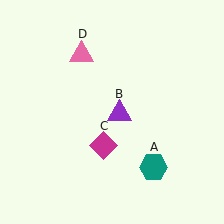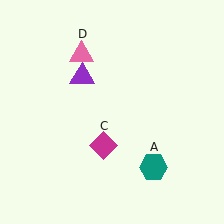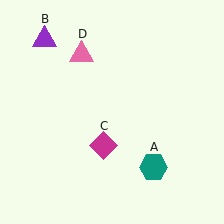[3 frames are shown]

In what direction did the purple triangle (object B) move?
The purple triangle (object B) moved up and to the left.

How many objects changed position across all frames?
1 object changed position: purple triangle (object B).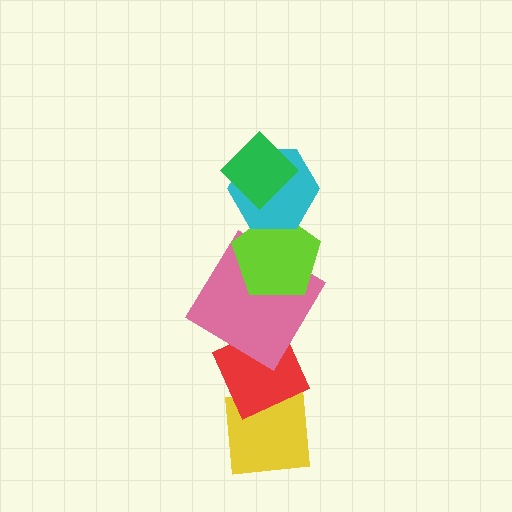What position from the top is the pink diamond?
The pink diamond is 4th from the top.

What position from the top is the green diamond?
The green diamond is 1st from the top.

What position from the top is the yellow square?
The yellow square is 6th from the top.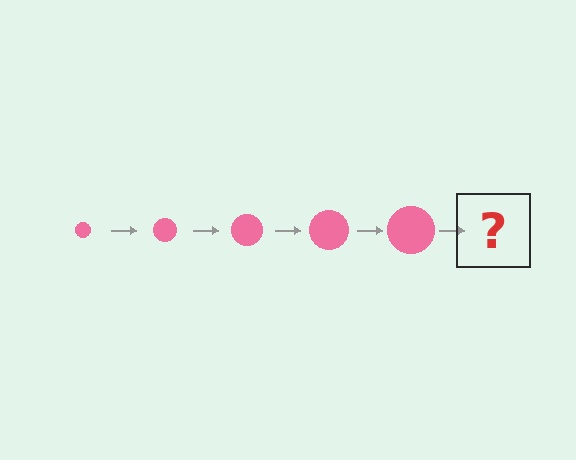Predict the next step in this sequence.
The next step is a pink circle, larger than the previous one.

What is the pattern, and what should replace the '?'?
The pattern is that the circle gets progressively larger each step. The '?' should be a pink circle, larger than the previous one.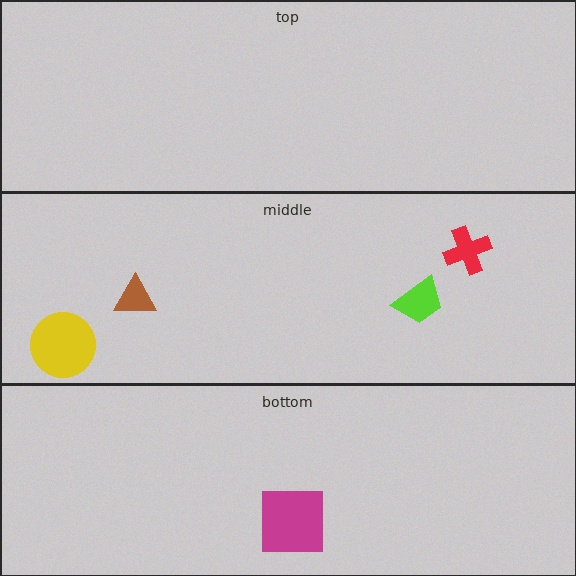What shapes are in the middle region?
The red cross, the yellow circle, the lime trapezoid, the brown triangle.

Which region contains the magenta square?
The bottom region.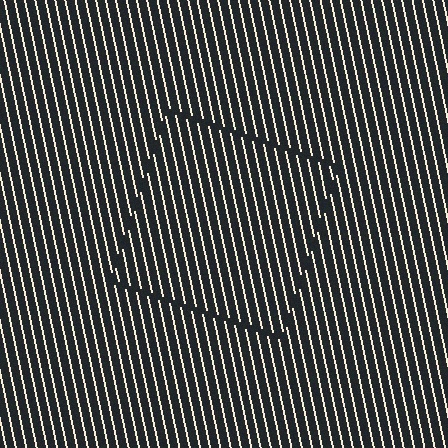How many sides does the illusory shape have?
4 sides — the line-ends trace a square.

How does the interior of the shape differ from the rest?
The interior of the shape contains the same grating, shifted by half a period — the contour is defined by the phase discontinuity where line-ends from the inner and outer gratings abut.